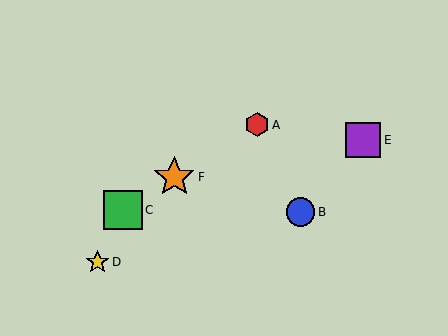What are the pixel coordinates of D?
Object D is at (97, 262).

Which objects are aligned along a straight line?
Objects A, C, F are aligned along a straight line.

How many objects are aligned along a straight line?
3 objects (A, C, F) are aligned along a straight line.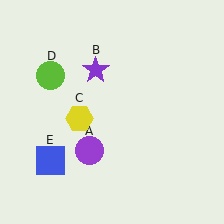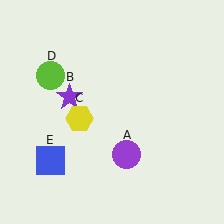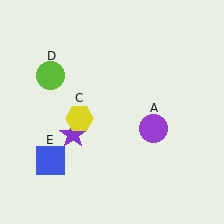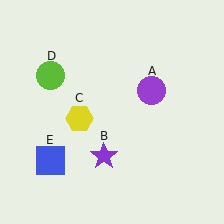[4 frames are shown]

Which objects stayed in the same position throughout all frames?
Yellow hexagon (object C) and lime circle (object D) and blue square (object E) remained stationary.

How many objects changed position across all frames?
2 objects changed position: purple circle (object A), purple star (object B).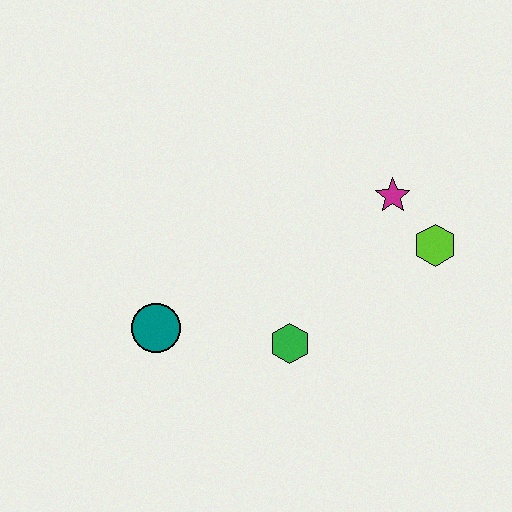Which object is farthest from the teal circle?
The lime hexagon is farthest from the teal circle.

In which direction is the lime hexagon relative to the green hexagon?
The lime hexagon is to the right of the green hexagon.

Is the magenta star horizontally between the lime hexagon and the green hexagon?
Yes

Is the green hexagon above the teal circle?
No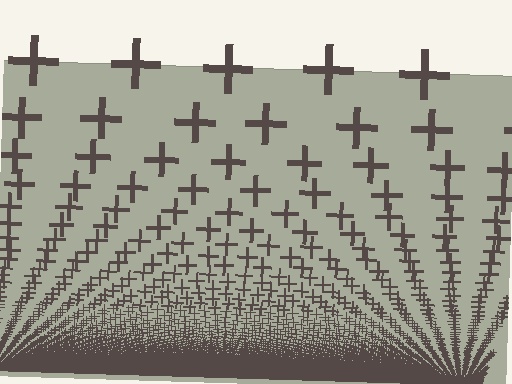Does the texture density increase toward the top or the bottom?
Density increases toward the bottom.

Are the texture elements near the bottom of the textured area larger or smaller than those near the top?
Smaller. The gradient is inverted — elements near the bottom are smaller and denser.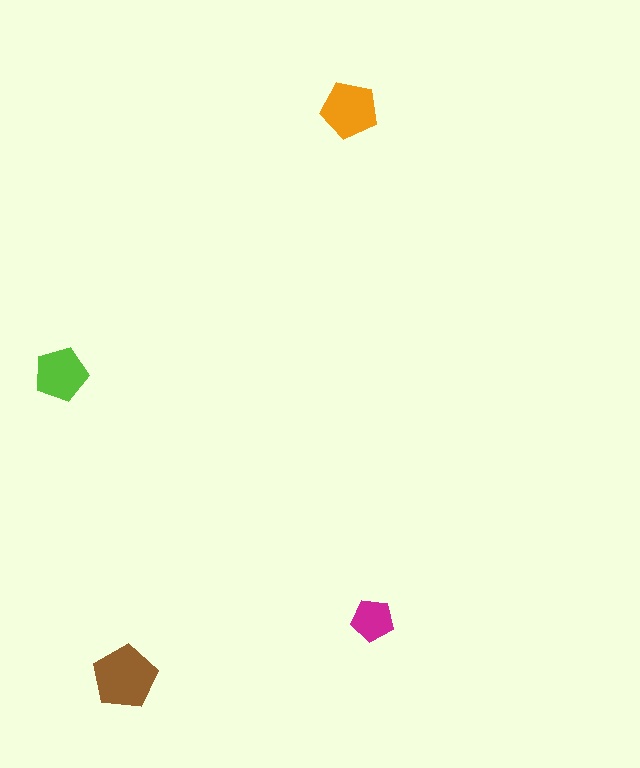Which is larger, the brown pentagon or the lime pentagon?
The brown one.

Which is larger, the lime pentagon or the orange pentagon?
The orange one.